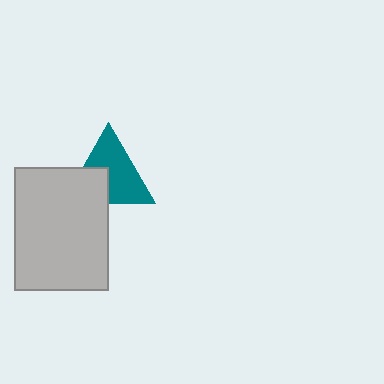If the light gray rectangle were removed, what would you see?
You would see the complete teal triangle.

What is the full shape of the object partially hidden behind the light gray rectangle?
The partially hidden object is a teal triangle.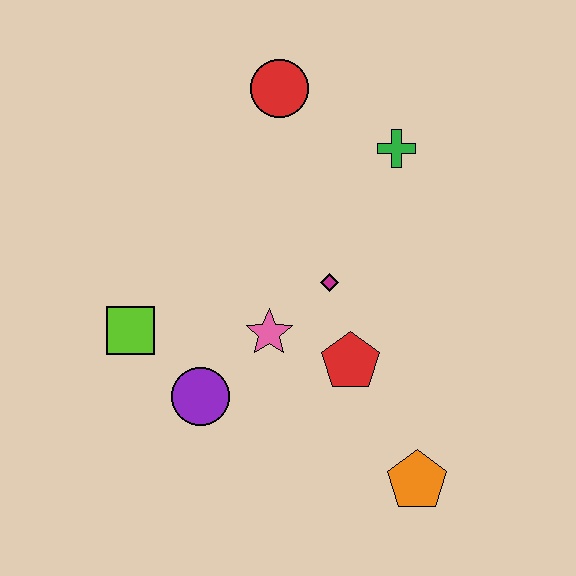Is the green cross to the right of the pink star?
Yes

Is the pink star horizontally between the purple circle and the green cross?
Yes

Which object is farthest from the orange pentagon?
The red circle is farthest from the orange pentagon.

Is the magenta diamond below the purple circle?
No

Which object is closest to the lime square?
The purple circle is closest to the lime square.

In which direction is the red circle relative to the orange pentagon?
The red circle is above the orange pentagon.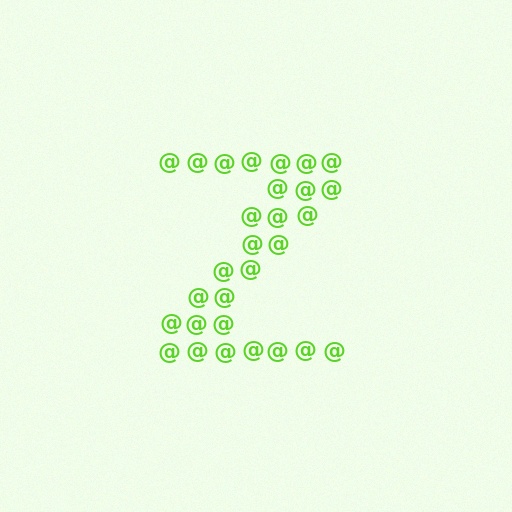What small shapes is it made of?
It is made of small at signs.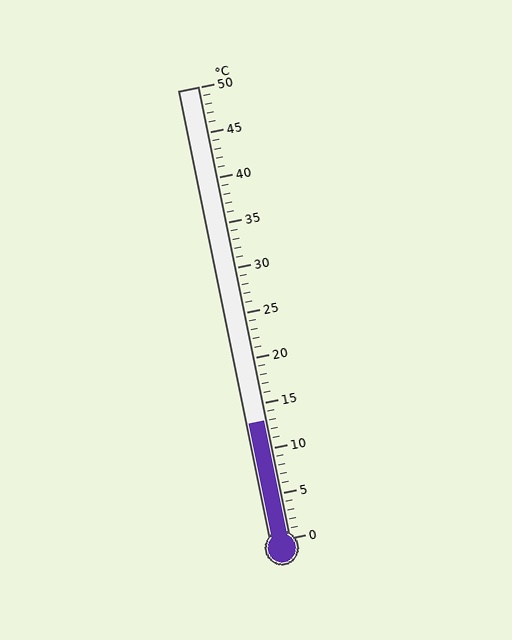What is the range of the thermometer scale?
The thermometer scale ranges from 0°C to 50°C.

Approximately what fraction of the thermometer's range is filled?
The thermometer is filled to approximately 25% of its range.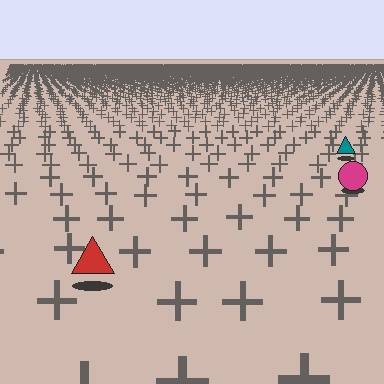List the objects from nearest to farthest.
From nearest to farthest: the red triangle, the magenta circle, the teal triangle.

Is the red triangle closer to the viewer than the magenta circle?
Yes. The red triangle is closer — you can tell from the texture gradient: the ground texture is coarser near it.